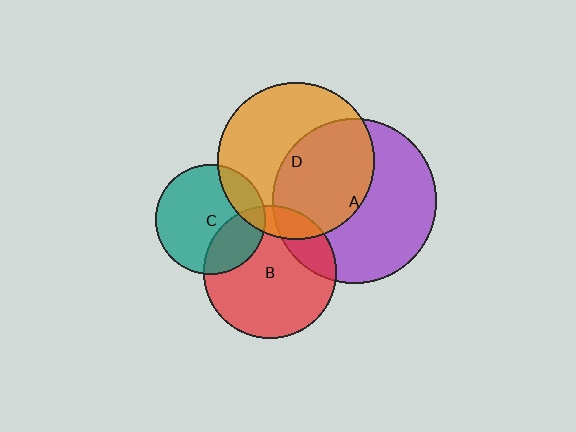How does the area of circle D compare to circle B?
Approximately 1.4 times.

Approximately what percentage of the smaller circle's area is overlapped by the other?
Approximately 15%.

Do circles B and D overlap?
Yes.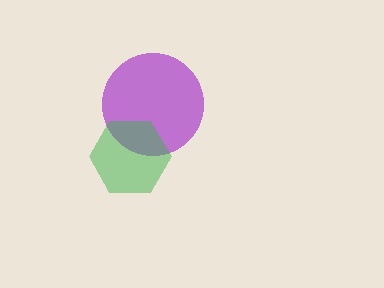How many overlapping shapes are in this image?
There are 2 overlapping shapes in the image.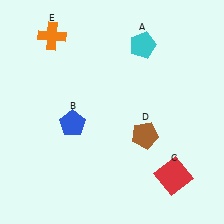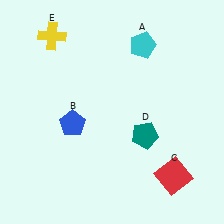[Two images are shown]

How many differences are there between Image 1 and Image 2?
There are 2 differences between the two images.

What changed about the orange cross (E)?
In Image 1, E is orange. In Image 2, it changed to yellow.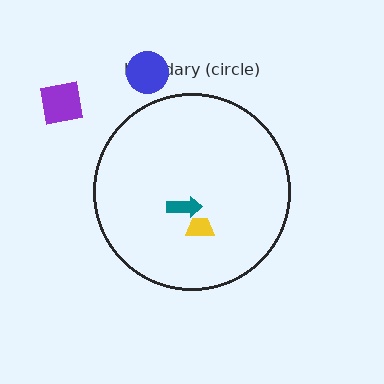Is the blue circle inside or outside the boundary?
Outside.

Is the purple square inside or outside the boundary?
Outside.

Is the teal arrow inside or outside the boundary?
Inside.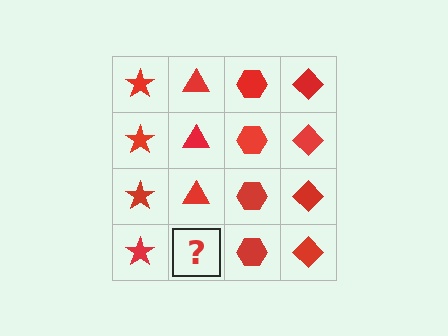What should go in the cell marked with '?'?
The missing cell should contain a red triangle.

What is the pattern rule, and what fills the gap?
The rule is that each column has a consistent shape. The gap should be filled with a red triangle.